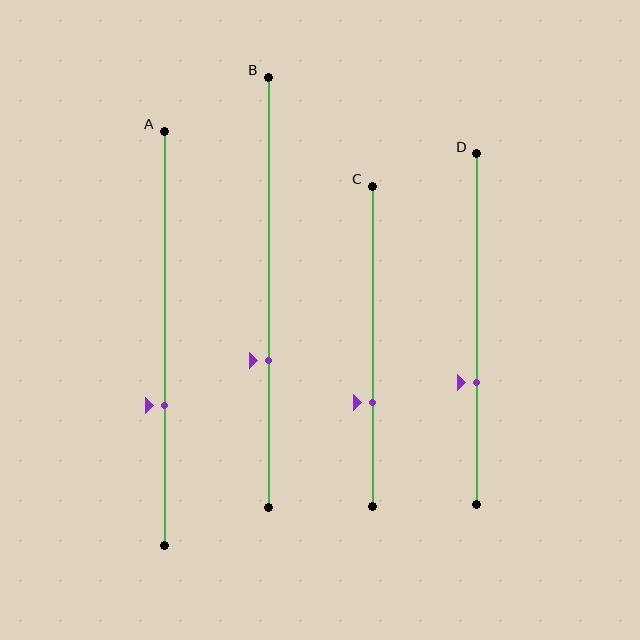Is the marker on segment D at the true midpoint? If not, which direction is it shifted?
No, the marker on segment D is shifted downward by about 15% of the segment length.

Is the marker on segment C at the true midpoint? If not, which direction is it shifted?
No, the marker on segment C is shifted downward by about 18% of the segment length.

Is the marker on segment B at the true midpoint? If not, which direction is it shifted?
No, the marker on segment B is shifted downward by about 16% of the segment length.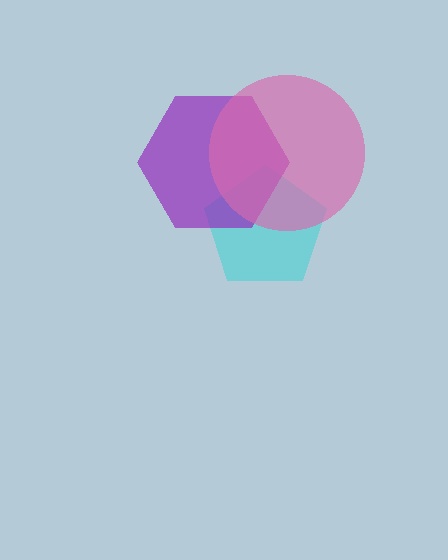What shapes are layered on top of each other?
The layered shapes are: a cyan pentagon, a purple hexagon, a pink circle.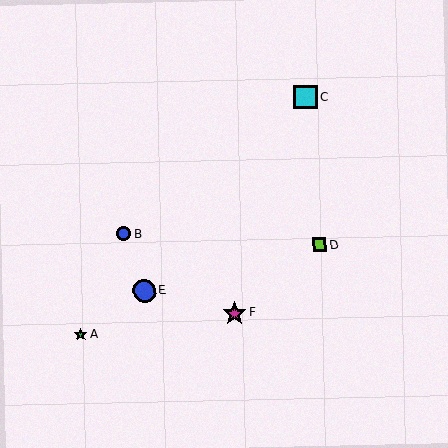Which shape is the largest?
The magenta star (labeled F) is the largest.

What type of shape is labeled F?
Shape F is a magenta star.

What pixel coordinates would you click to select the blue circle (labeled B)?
Click at (124, 234) to select the blue circle B.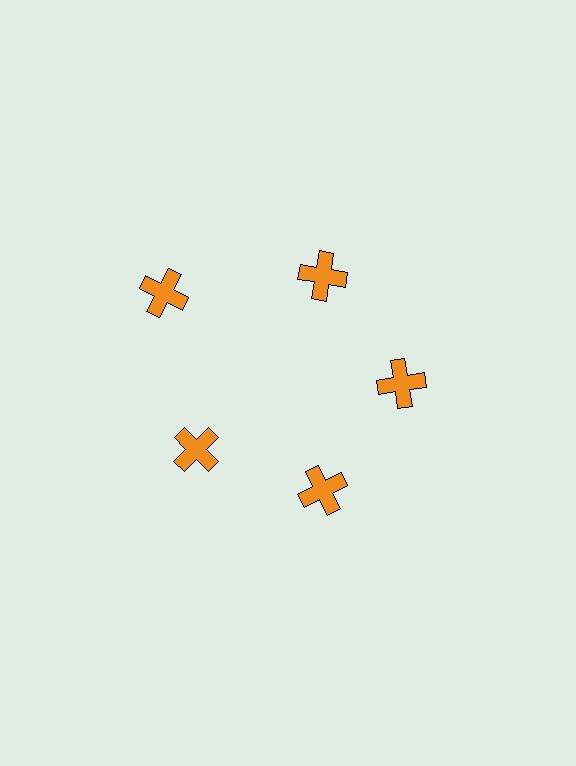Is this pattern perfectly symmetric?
No. The 5 orange crosses are arranged in a ring, but one element near the 10 o'clock position is pushed outward from the center, breaking the 5-fold rotational symmetry.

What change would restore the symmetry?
The symmetry would be restored by moving it inward, back onto the ring so that all 5 crosses sit at equal angles and equal distance from the center.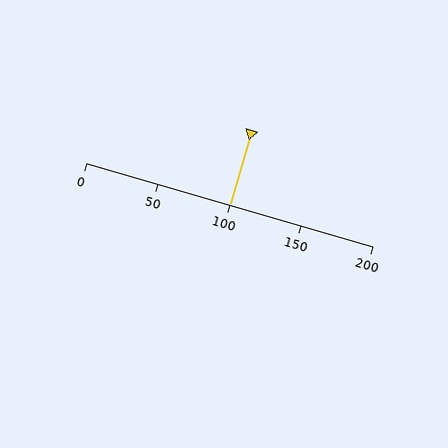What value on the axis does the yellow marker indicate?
The marker indicates approximately 100.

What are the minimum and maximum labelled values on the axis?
The axis runs from 0 to 200.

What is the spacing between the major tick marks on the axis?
The major ticks are spaced 50 apart.